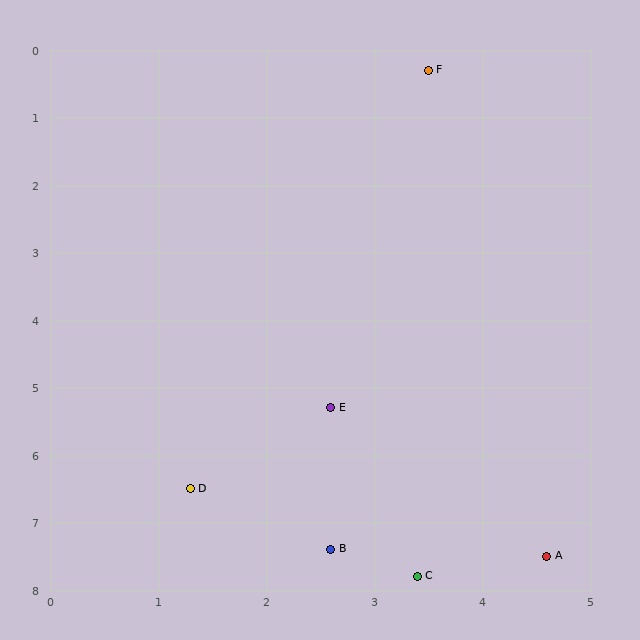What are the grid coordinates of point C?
Point C is at approximately (3.4, 7.8).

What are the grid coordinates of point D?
Point D is at approximately (1.3, 6.5).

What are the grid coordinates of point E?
Point E is at approximately (2.6, 5.3).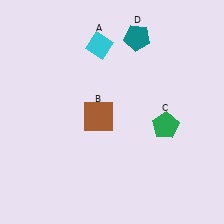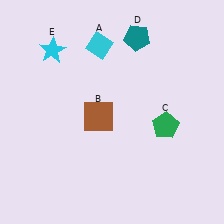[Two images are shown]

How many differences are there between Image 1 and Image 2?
There is 1 difference between the two images.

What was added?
A cyan star (E) was added in Image 2.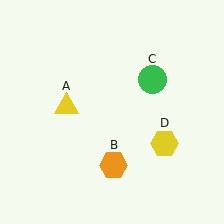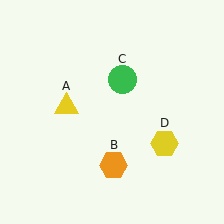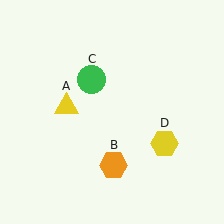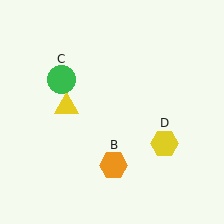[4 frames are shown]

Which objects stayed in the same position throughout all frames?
Yellow triangle (object A) and orange hexagon (object B) and yellow hexagon (object D) remained stationary.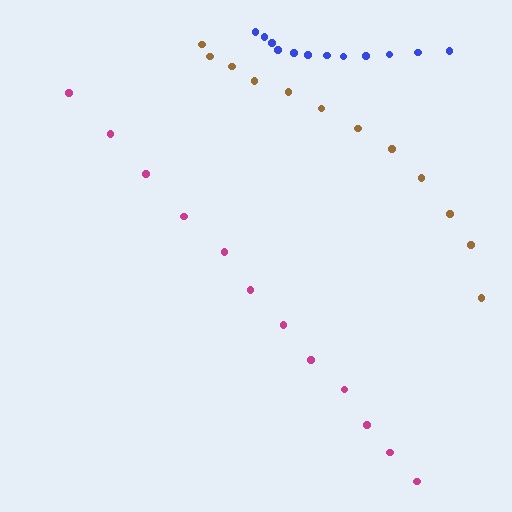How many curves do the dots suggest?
There are 3 distinct paths.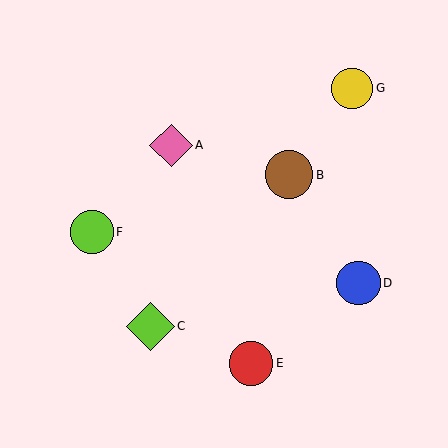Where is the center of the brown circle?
The center of the brown circle is at (289, 175).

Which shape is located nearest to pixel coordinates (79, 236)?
The lime circle (labeled F) at (92, 232) is nearest to that location.